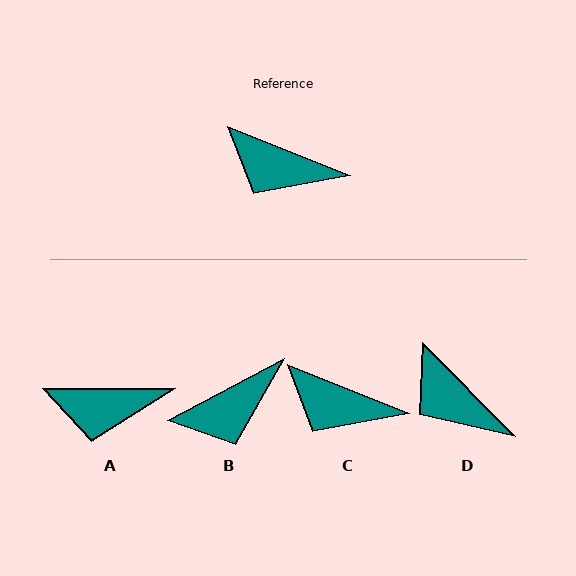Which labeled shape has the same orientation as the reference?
C.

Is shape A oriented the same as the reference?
No, it is off by about 22 degrees.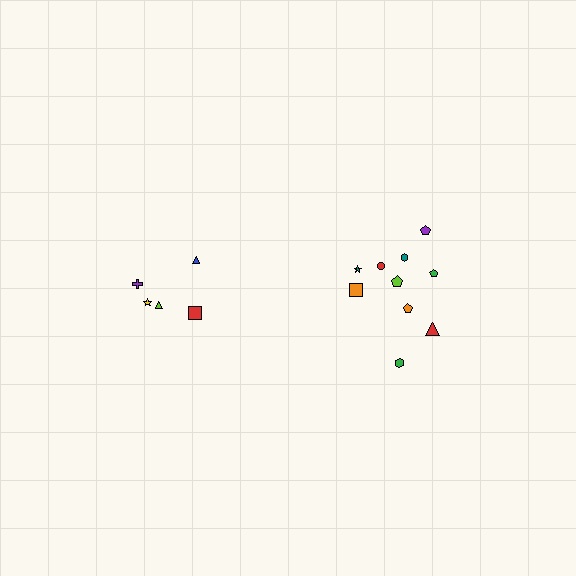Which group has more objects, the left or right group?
The right group.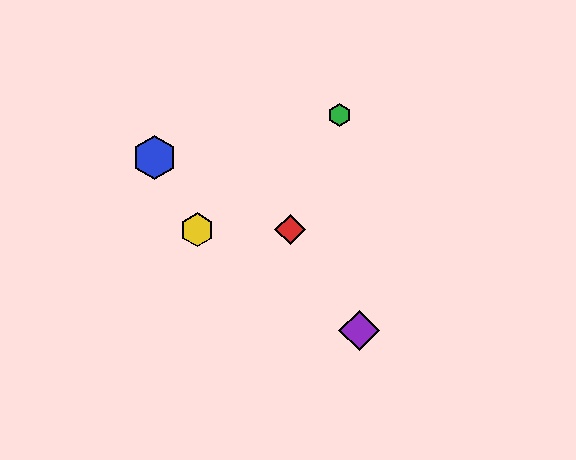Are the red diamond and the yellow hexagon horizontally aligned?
Yes, both are at y≈230.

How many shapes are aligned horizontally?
2 shapes (the red diamond, the yellow hexagon) are aligned horizontally.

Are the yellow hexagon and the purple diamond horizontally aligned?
No, the yellow hexagon is at y≈230 and the purple diamond is at y≈331.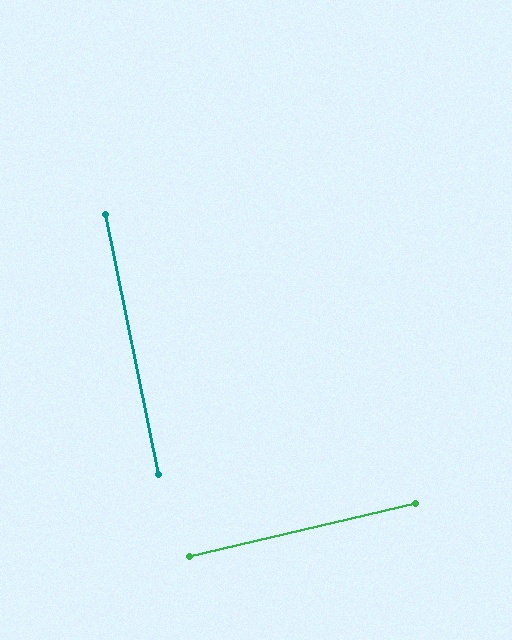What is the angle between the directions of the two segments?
Approximately 88 degrees.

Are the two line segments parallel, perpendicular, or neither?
Perpendicular — they meet at approximately 88°.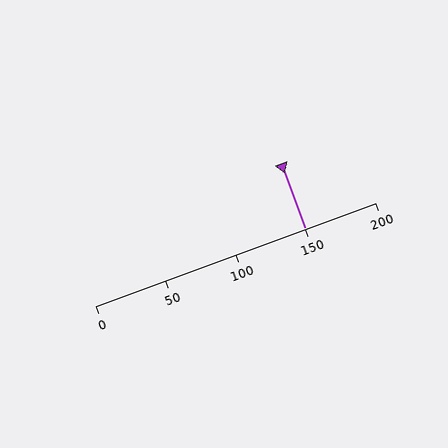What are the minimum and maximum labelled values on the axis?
The axis runs from 0 to 200.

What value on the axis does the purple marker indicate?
The marker indicates approximately 150.